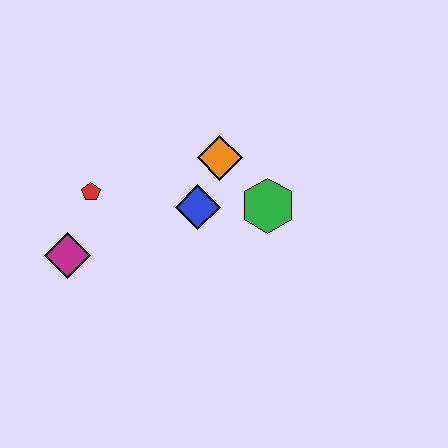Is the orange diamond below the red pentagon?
No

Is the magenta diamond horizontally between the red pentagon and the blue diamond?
No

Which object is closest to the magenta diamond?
The red pentagon is closest to the magenta diamond.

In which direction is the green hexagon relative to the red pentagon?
The green hexagon is to the right of the red pentagon.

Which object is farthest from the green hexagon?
The magenta diamond is farthest from the green hexagon.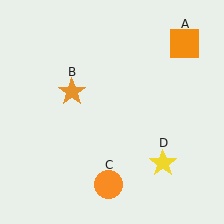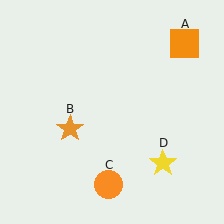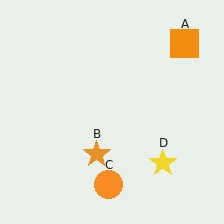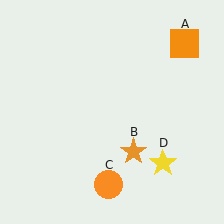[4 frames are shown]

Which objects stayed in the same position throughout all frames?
Orange square (object A) and orange circle (object C) and yellow star (object D) remained stationary.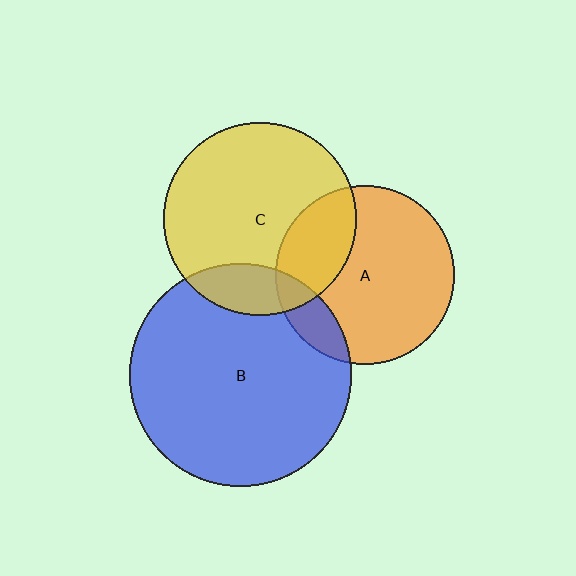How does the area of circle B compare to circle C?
Approximately 1.3 times.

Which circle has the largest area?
Circle B (blue).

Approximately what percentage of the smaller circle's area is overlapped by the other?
Approximately 15%.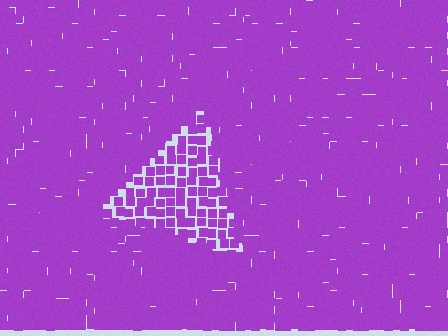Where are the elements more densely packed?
The elements are more densely packed outside the triangle boundary.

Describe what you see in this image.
The image contains small purple elements arranged at two different densities. A triangle-shaped region is visible where the elements are less densely packed than the surrounding area.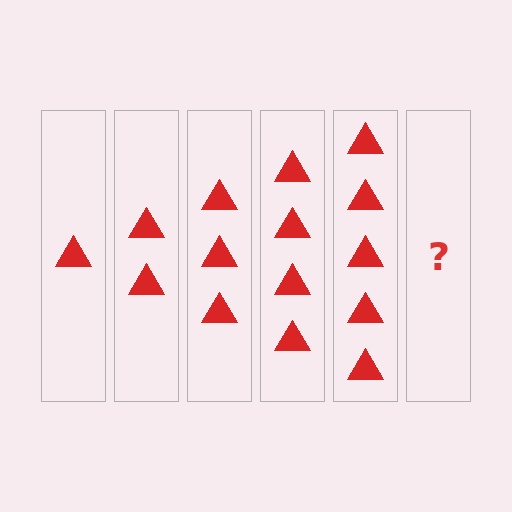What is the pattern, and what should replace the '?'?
The pattern is that each step adds one more triangle. The '?' should be 6 triangles.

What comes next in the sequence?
The next element should be 6 triangles.